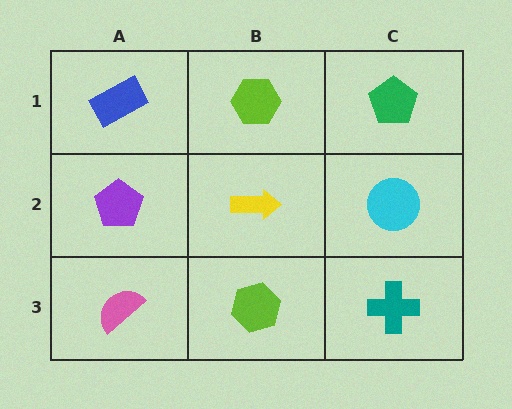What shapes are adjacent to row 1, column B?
A yellow arrow (row 2, column B), a blue rectangle (row 1, column A), a green pentagon (row 1, column C).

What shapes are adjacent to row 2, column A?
A blue rectangle (row 1, column A), a pink semicircle (row 3, column A), a yellow arrow (row 2, column B).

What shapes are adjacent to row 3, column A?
A purple pentagon (row 2, column A), a lime hexagon (row 3, column B).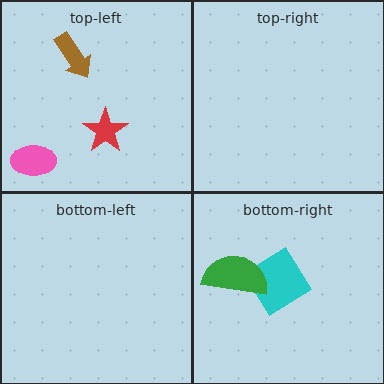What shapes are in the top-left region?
The brown arrow, the red star, the pink ellipse.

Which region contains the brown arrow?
The top-left region.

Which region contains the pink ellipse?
The top-left region.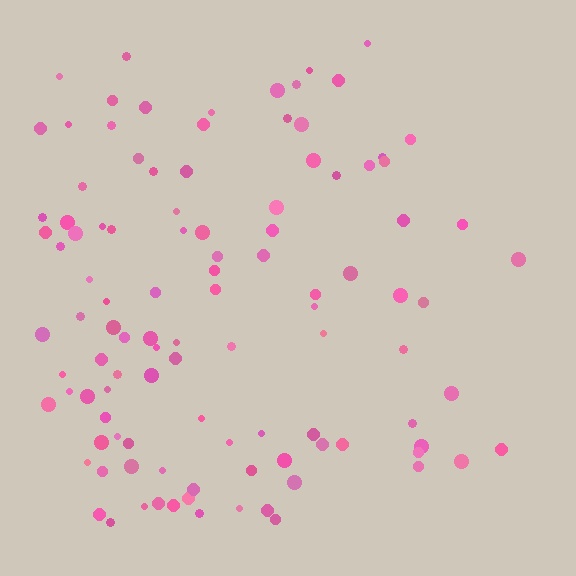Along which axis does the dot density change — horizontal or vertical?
Horizontal.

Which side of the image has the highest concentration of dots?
The left.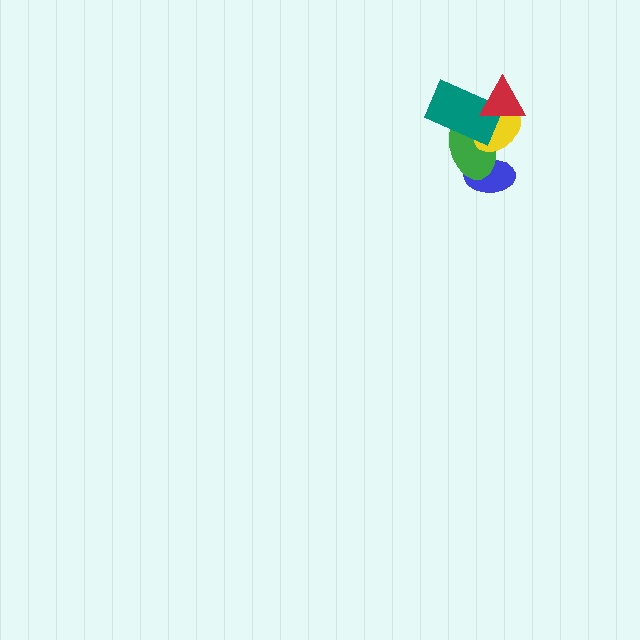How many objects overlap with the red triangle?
3 objects overlap with the red triangle.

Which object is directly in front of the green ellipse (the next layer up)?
The yellow ellipse is directly in front of the green ellipse.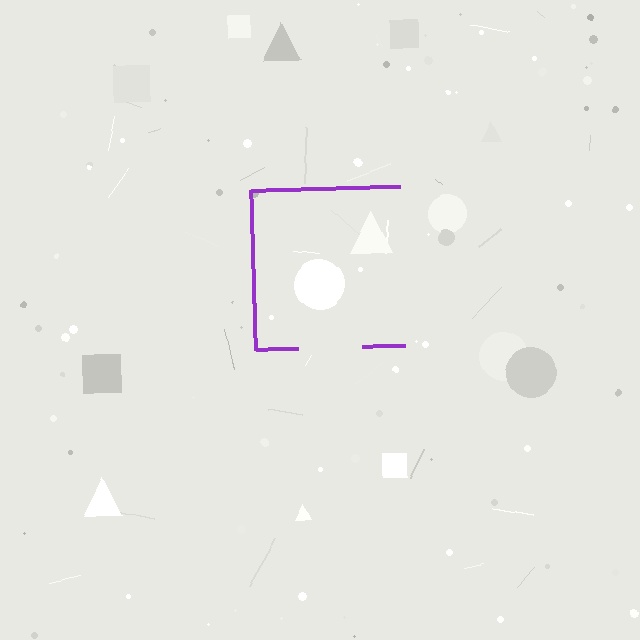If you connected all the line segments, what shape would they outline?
They would outline a square.